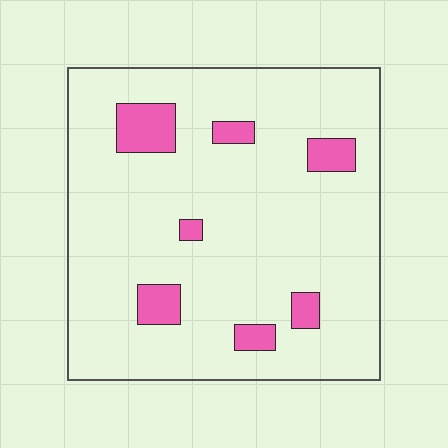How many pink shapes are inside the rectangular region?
7.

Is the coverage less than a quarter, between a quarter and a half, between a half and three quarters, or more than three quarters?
Less than a quarter.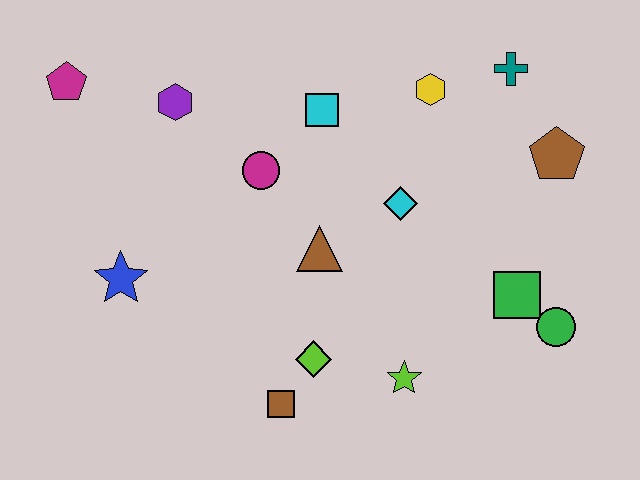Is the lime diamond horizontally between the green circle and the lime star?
No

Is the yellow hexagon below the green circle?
No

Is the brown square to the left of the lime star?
Yes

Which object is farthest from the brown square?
The teal cross is farthest from the brown square.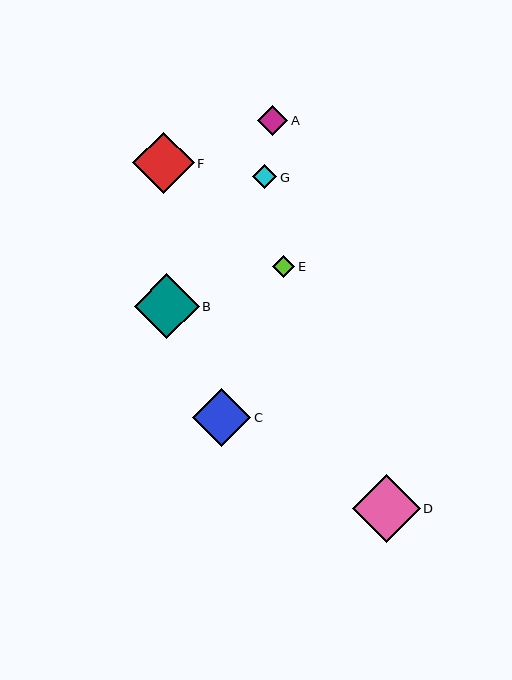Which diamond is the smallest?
Diamond E is the smallest with a size of approximately 22 pixels.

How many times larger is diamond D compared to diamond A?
Diamond D is approximately 2.3 times the size of diamond A.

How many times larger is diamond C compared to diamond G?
Diamond C is approximately 2.4 times the size of diamond G.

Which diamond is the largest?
Diamond D is the largest with a size of approximately 68 pixels.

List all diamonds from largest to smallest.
From largest to smallest: D, B, F, C, A, G, E.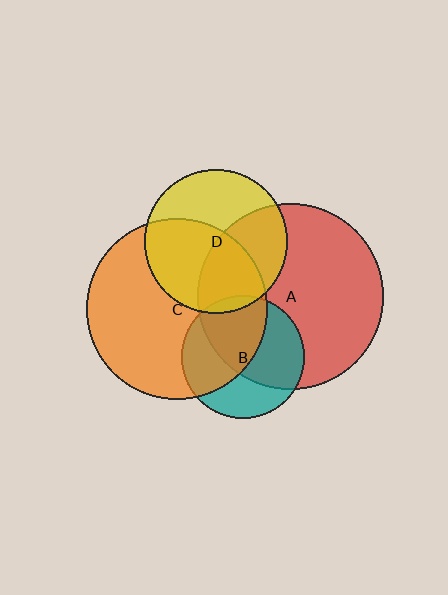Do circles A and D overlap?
Yes.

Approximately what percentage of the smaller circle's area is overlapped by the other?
Approximately 40%.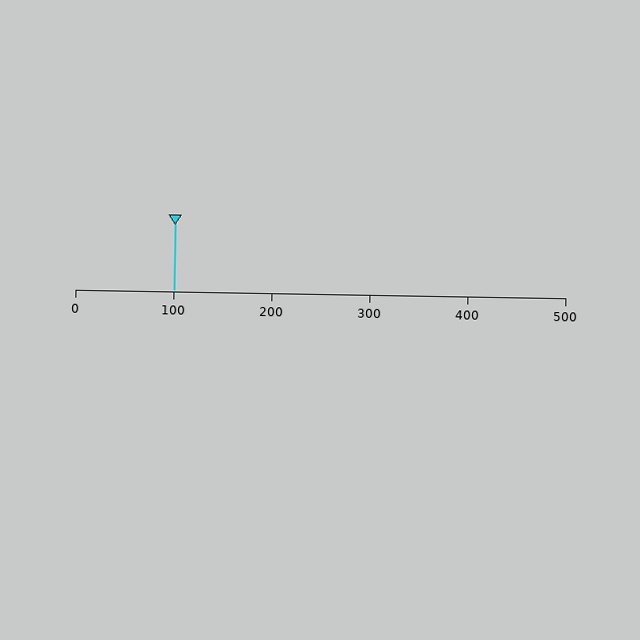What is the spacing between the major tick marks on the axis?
The major ticks are spaced 100 apart.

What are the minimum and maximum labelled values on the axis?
The axis runs from 0 to 500.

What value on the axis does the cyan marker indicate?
The marker indicates approximately 100.